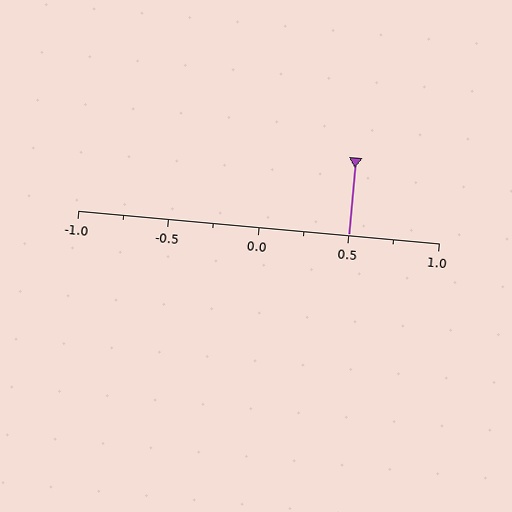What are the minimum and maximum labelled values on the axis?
The axis runs from -1.0 to 1.0.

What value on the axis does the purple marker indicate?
The marker indicates approximately 0.5.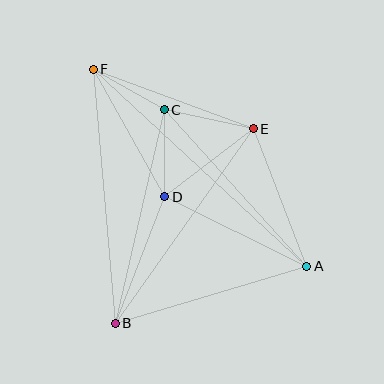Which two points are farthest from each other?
Points A and F are farthest from each other.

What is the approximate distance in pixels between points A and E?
The distance between A and E is approximately 148 pixels.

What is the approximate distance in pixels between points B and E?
The distance between B and E is approximately 239 pixels.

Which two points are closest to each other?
Points C and F are closest to each other.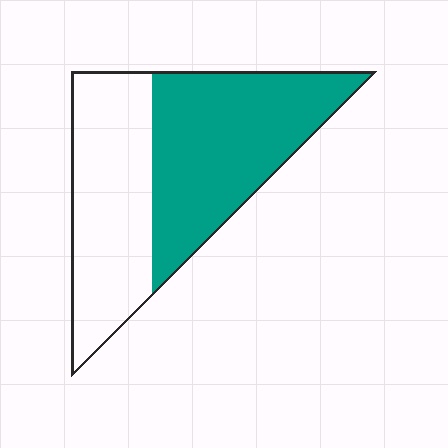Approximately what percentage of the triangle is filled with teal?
Approximately 55%.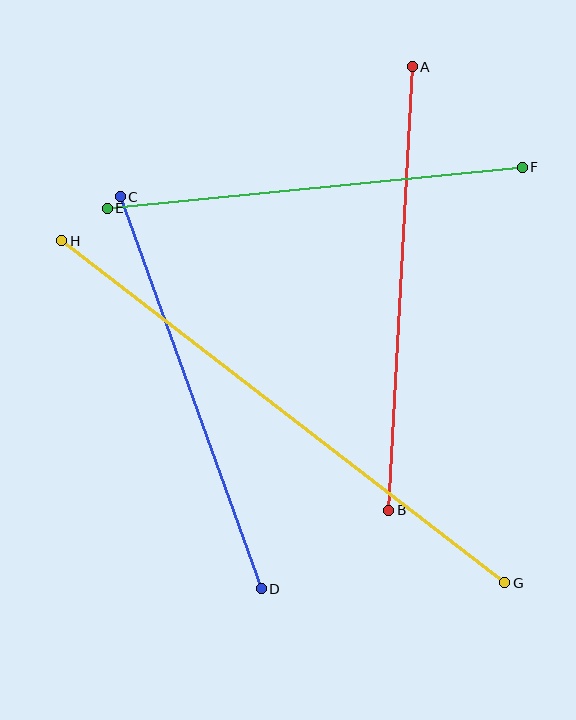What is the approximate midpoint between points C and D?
The midpoint is at approximately (191, 393) pixels.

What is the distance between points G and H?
The distance is approximately 560 pixels.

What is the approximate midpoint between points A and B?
The midpoint is at approximately (401, 289) pixels.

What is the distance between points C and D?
The distance is approximately 416 pixels.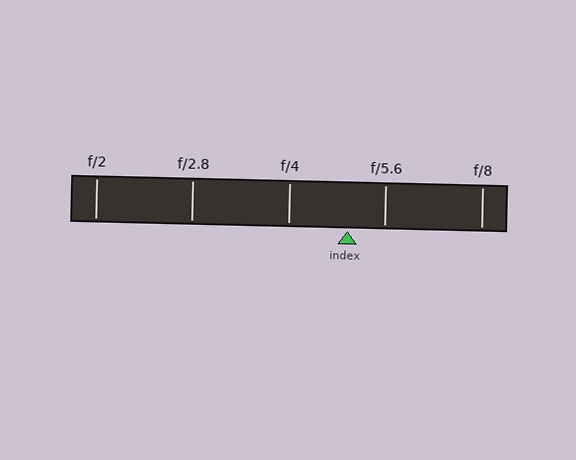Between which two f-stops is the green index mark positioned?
The index mark is between f/4 and f/5.6.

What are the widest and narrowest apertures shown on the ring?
The widest aperture shown is f/2 and the narrowest is f/8.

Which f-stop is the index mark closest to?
The index mark is closest to f/5.6.